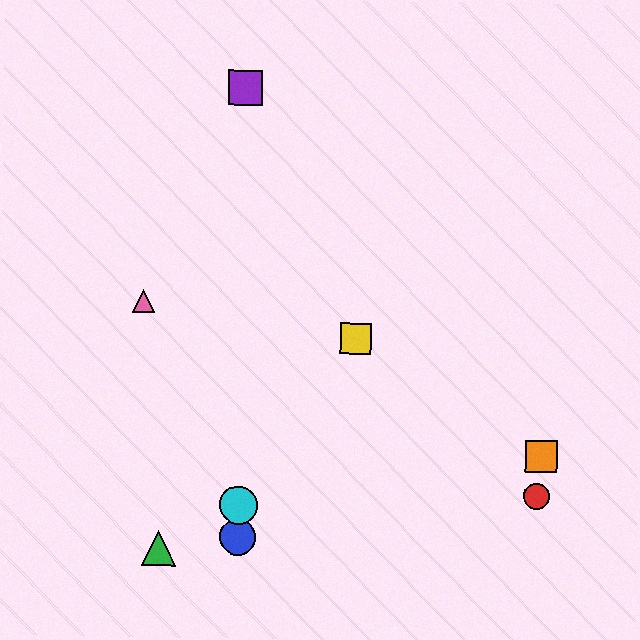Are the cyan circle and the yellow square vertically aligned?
No, the cyan circle is at x≈238 and the yellow square is at x≈355.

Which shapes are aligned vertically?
The blue circle, the purple square, the cyan circle are aligned vertically.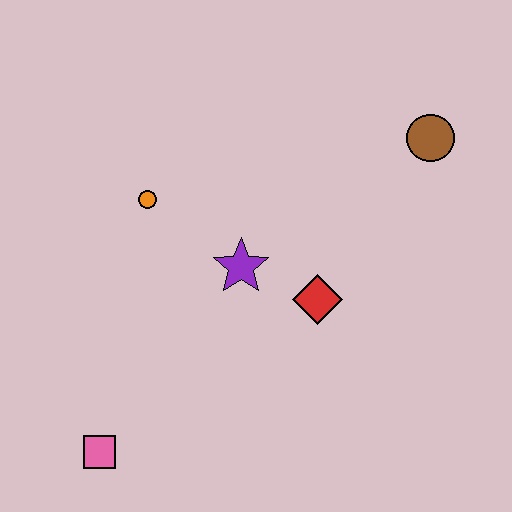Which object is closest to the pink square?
The purple star is closest to the pink square.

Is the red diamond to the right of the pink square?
Yes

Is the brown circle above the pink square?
Yes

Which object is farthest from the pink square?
The brown circle is farthest from the pink square.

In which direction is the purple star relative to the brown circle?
The purple star is to the left of the brown circle.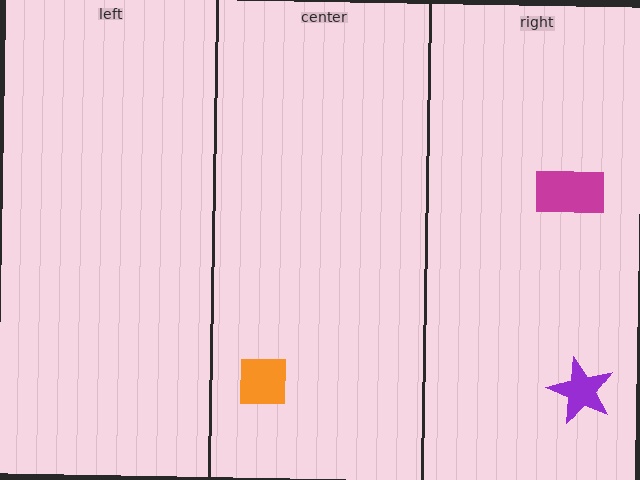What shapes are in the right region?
The purple star, the magenta rectangle.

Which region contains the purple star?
The right region.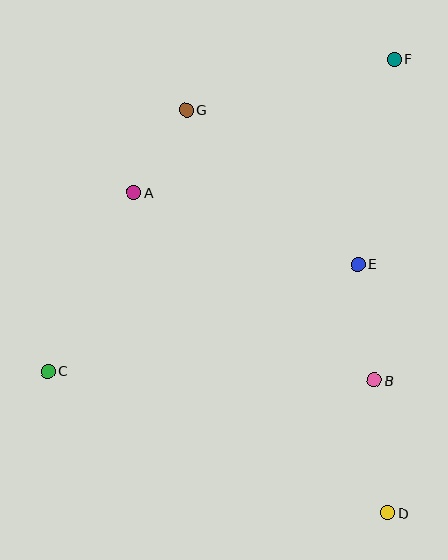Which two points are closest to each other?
Points A and G are closest to each other.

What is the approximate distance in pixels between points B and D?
The distance between B and D is approximately 133 pixels.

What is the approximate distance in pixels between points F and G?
The distance between F and G is approximately 214 pixels.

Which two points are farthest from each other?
Points C and F are farthest from each other.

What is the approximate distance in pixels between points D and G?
The distance between D and G is approximately 451 pixels.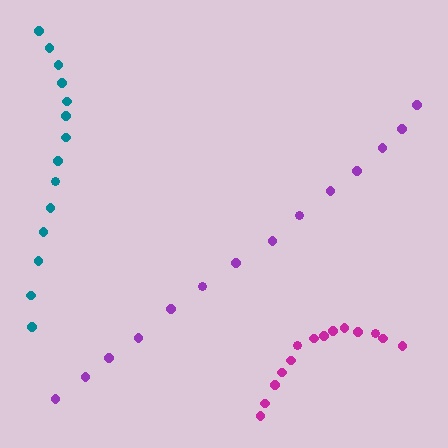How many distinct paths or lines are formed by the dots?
There are 3 distinct paths.